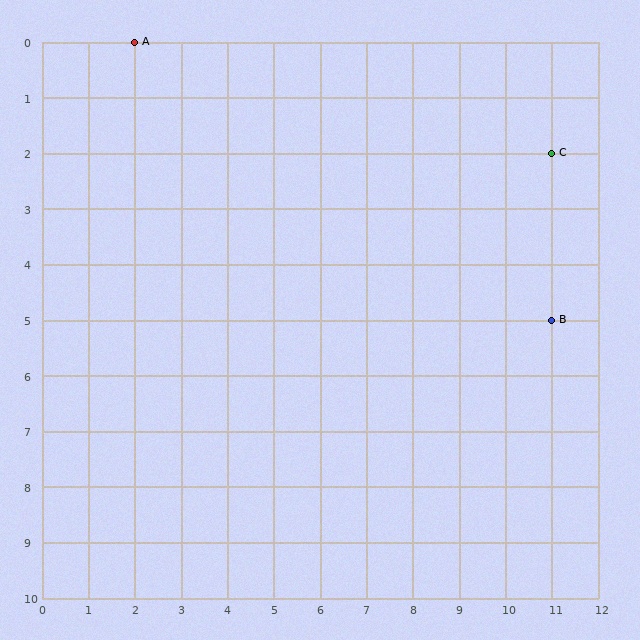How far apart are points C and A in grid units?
Points C and A are 9 columns and 2 rows apart (about 9.2 grid units diagonally).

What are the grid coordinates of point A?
Point A is at grid coordinates (2, 0).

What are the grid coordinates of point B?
Point B is at grid coordinates (11, 5).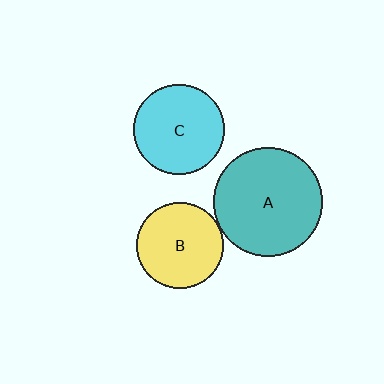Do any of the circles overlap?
No, none of the circles overlap.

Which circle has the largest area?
Circle A (teal).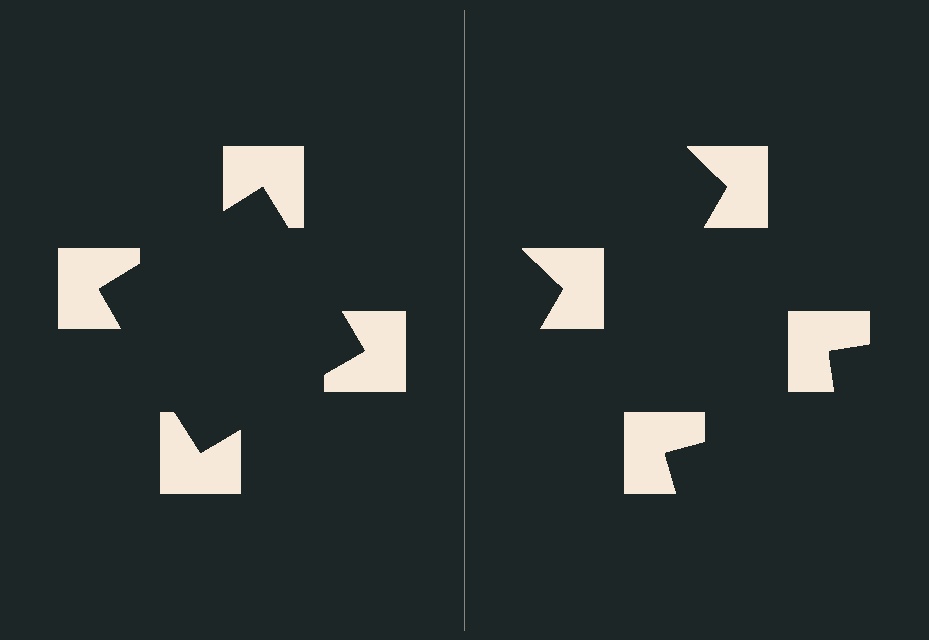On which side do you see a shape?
An illusory square appears on the left side. On the right side the wedge cuts are rotated, so no coherent shape forms.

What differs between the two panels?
The notched squares are positioned identically on both sides; only the wedge orientations differ. On the left they align to a square; on the right they are misaligned.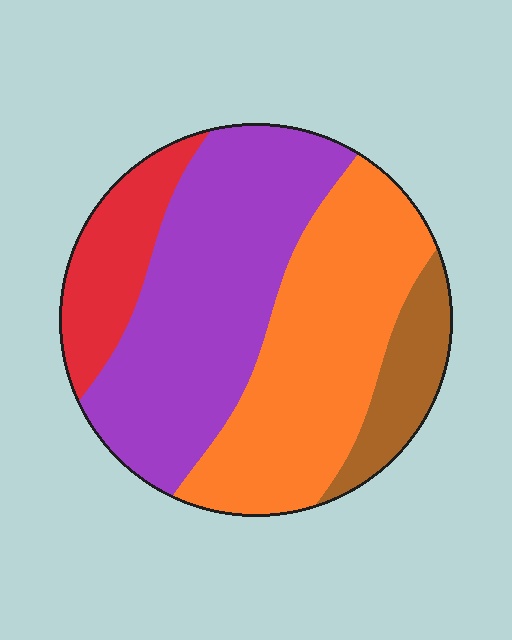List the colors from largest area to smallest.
From largest to smallest: purple, orange, red, brown.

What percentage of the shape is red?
Red takes up less than a quarter of the shape.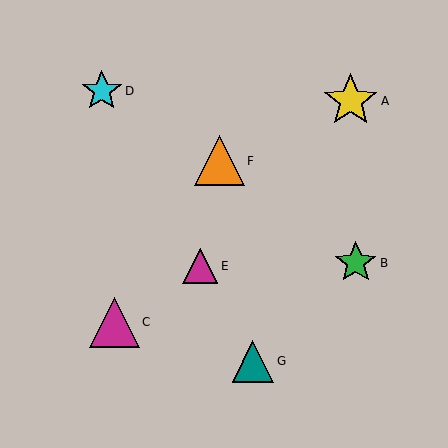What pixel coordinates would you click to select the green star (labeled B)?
Click at (356, 263) to select the green star B.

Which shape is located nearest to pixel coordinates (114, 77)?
The cyan star (labeled D) at (102, 91) is nearest to that location.